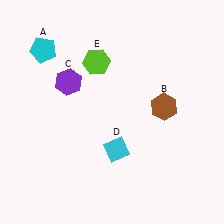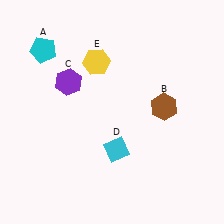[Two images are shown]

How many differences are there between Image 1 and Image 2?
There is 1 difference between the two images.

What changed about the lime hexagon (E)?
In Image 1, E is lime. In Image 2, it changed to yellow.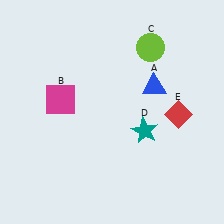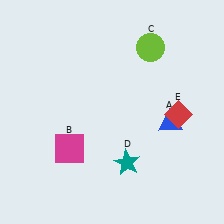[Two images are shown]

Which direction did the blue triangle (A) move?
The blue triangle (A) moved down.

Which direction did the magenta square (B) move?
The magenta square (B) moved down.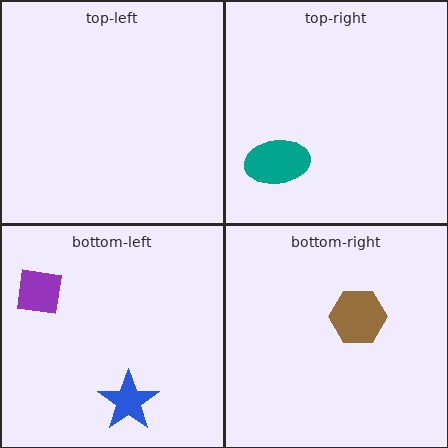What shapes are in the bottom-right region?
The brown hexagon.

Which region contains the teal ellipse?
The top-right region.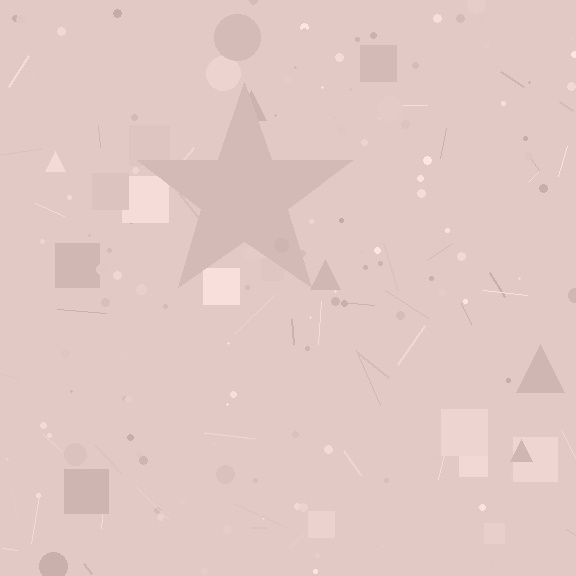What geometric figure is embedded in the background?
A star is embedded in the background.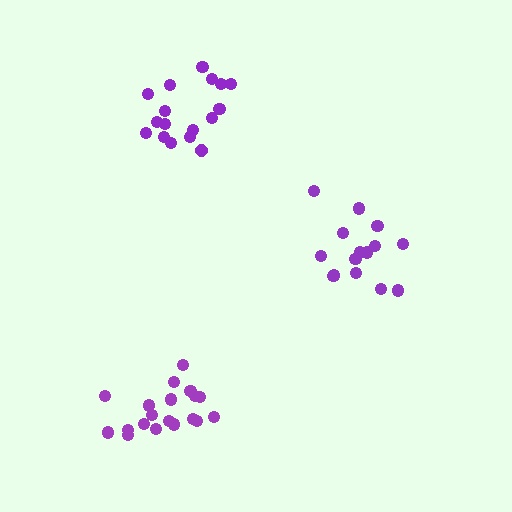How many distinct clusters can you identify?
There are 3 distinct clusters.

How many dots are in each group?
Group 1: 19 dots, Group 2: 15 dots, Group 3: 17 dots (51 total).